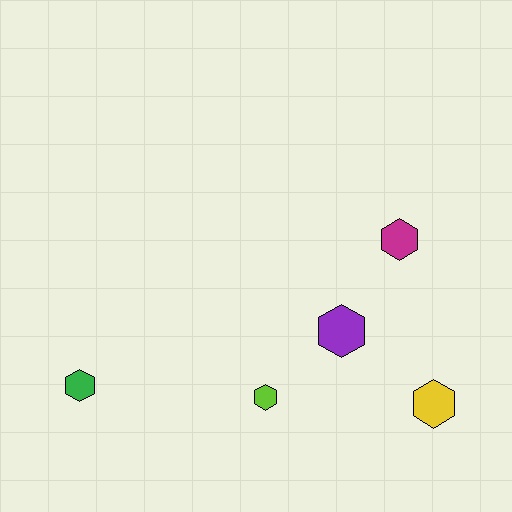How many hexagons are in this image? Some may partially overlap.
There are 5 hexagons.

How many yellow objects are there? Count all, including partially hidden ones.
There is 1 yellow object.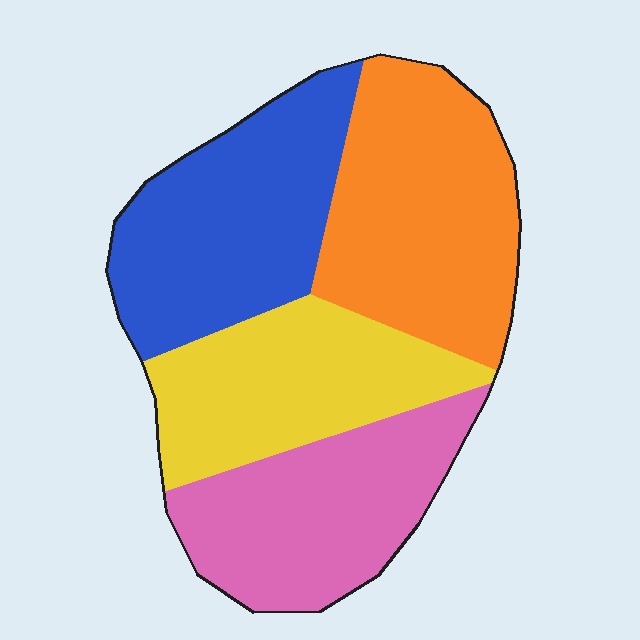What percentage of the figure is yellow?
Yellow takes up about one fifth (1/5) of the figure.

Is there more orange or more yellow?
Orange.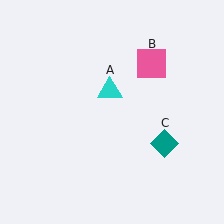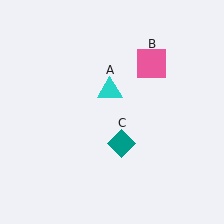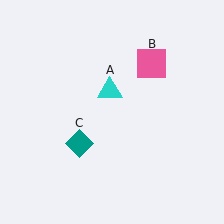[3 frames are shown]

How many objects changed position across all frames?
1 object changed position: teal diamond (object C).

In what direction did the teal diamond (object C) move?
The teal diamond (object C) moved left.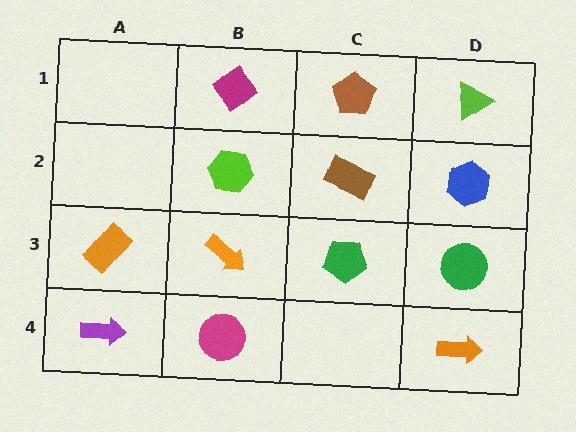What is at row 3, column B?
An orange arrow.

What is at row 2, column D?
A blue hexagon.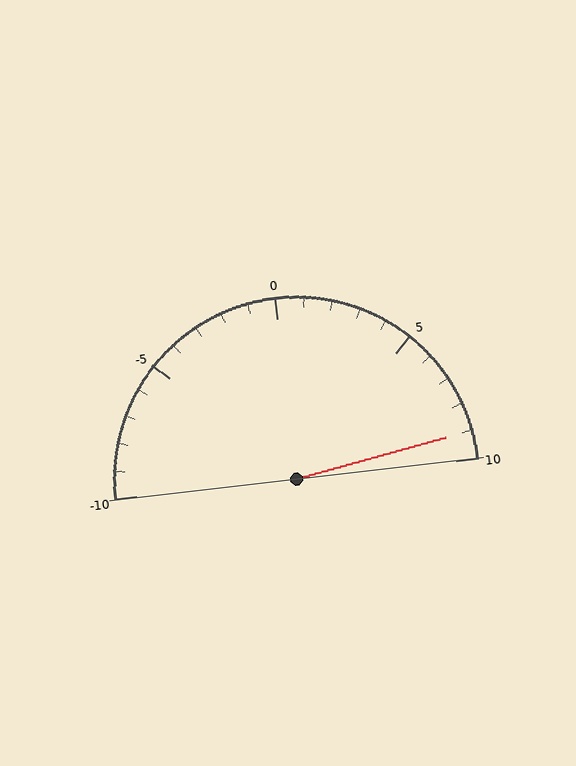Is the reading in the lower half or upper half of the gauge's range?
The reading is in the upper half of the range (-10 to 10).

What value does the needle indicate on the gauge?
The needle indicates approximately 9.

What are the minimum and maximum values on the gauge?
The gauge ranges from -10 to 10.